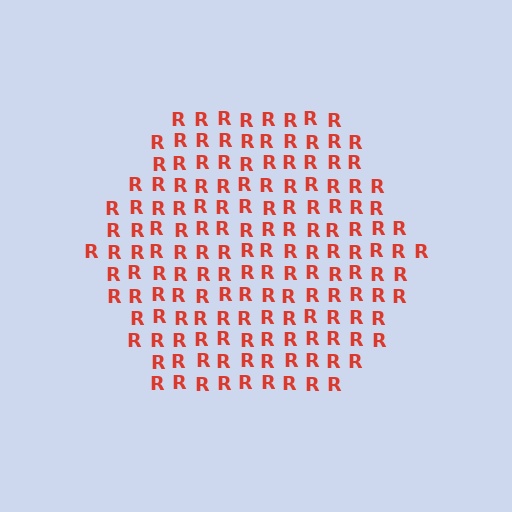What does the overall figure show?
The overall figure shows a hexagon.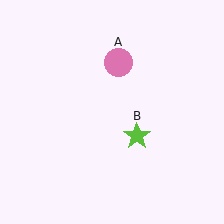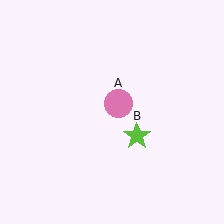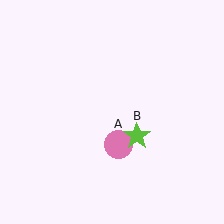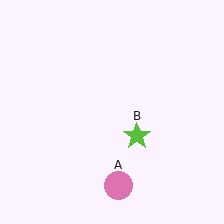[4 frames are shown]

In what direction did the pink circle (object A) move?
The pink circle (object A) moved down.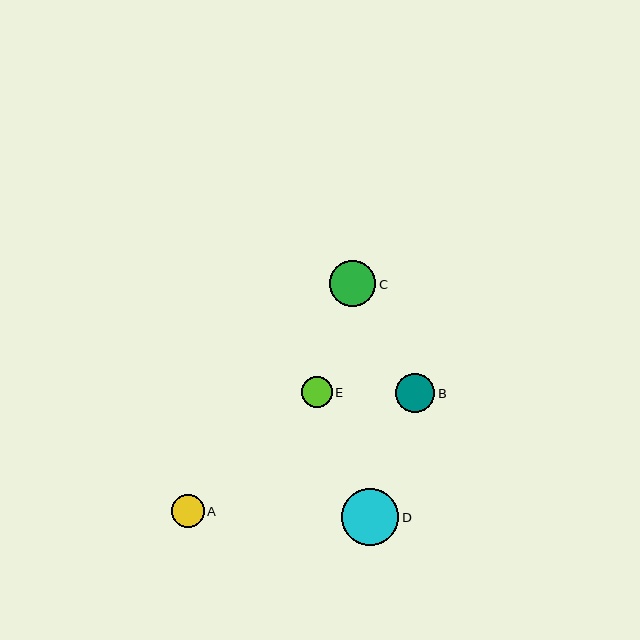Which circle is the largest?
Circle D is the largest with a size of approximately 57 pixels.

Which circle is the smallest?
Circle E is the smallest with a size of approximately 31 pixels.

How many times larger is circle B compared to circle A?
Circle B is approximately 1.2 times the size of circle A.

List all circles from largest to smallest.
From largest to smallest: D, C, B, A, E.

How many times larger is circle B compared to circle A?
Circle B is approximately 1.2 times the size of circle A.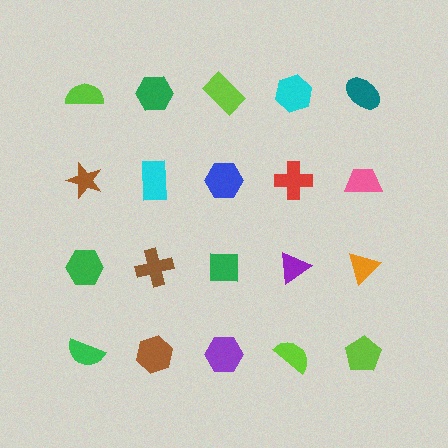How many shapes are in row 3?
5 shapes.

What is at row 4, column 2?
A brown hexagon.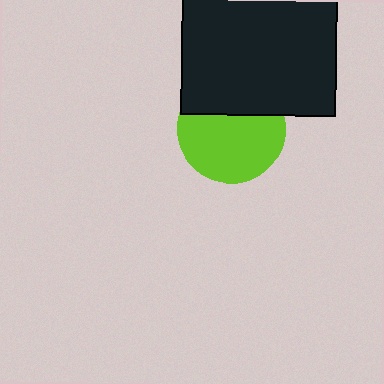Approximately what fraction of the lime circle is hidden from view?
Roughly 35% of the lime circle is hidden behind the black square.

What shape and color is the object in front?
The object in front is a black square.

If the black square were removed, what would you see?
You would see the complete lime circle.